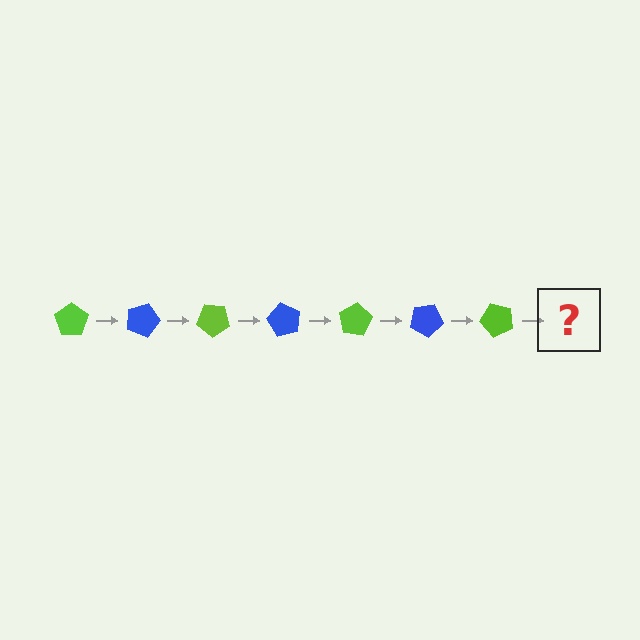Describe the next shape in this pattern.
It should be a blue pentagon, rotated 140 degrees from the start.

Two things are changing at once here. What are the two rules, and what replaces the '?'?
The two rules are that it rotates 20 degrees each step and the color cycles through lime and blue. The '?' should be a blue pentagon, rotated 140 degrees from the start.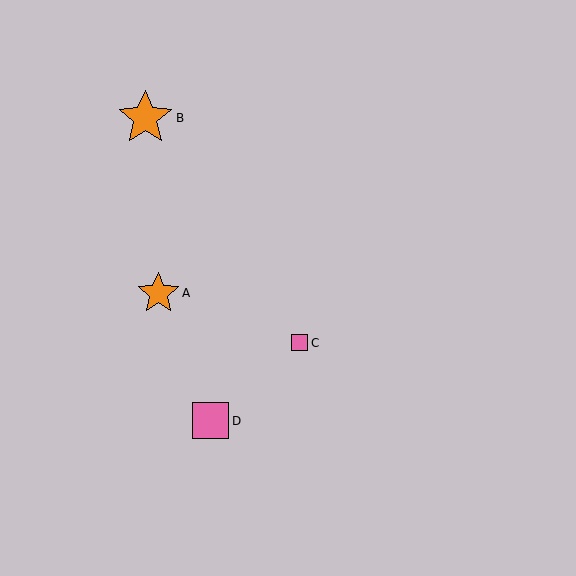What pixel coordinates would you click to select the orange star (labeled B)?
Click at (145, 118) to select the orange star B.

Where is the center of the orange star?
The center of the orange star is at (145, 118).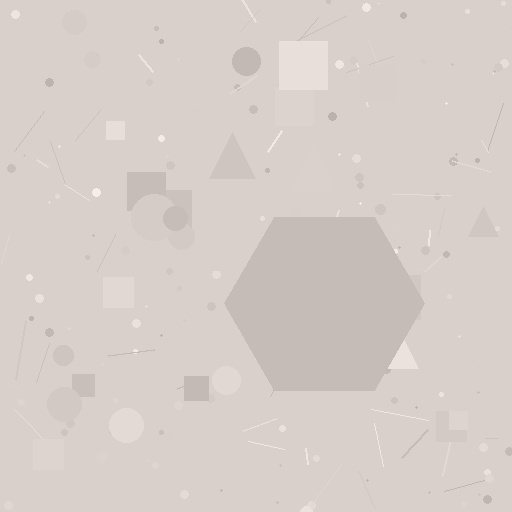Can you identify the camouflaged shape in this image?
The camouflaged shape is a hexagon.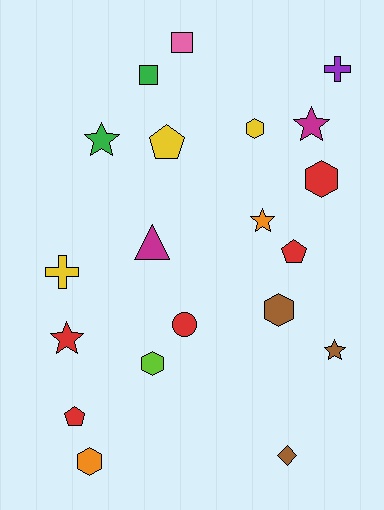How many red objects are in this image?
There are 5 red objects.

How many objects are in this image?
There are 20 objects.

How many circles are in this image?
There is 1 circle.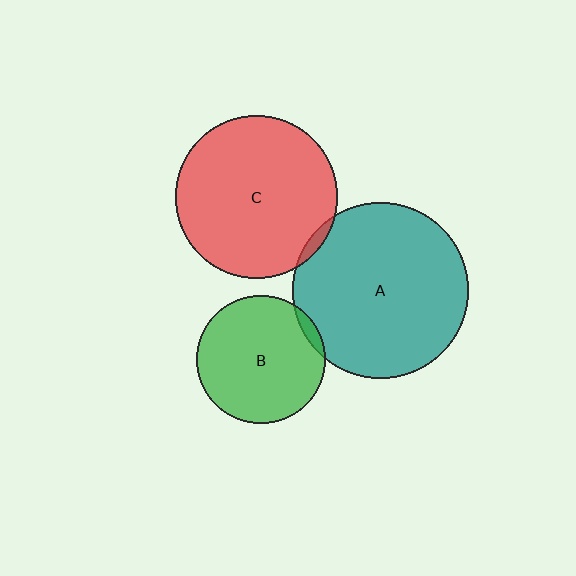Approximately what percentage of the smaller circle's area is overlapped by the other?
Approximately 5%.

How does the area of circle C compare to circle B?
Approximately 1.6 times.